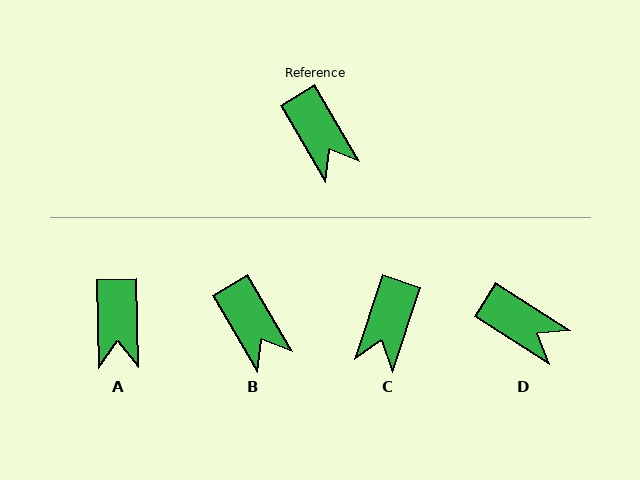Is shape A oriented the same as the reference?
No, it is off by about 29 degrees.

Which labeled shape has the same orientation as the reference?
B.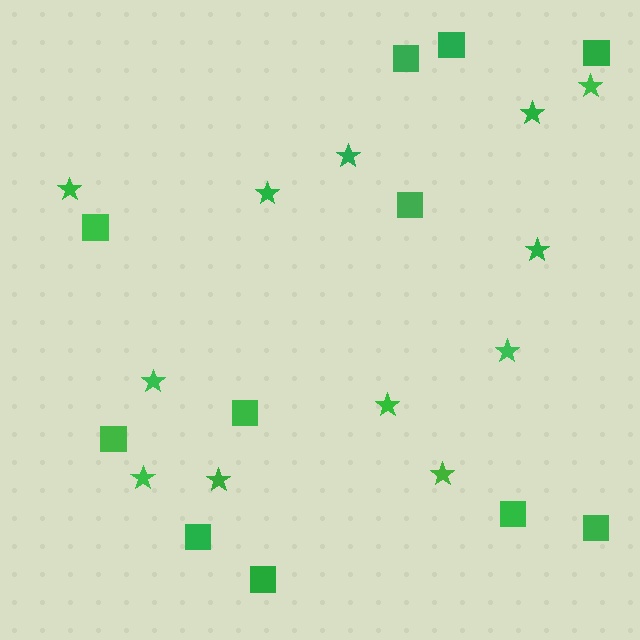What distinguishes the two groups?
There are 2 groups: one group of squares (11) and one group of stars (12).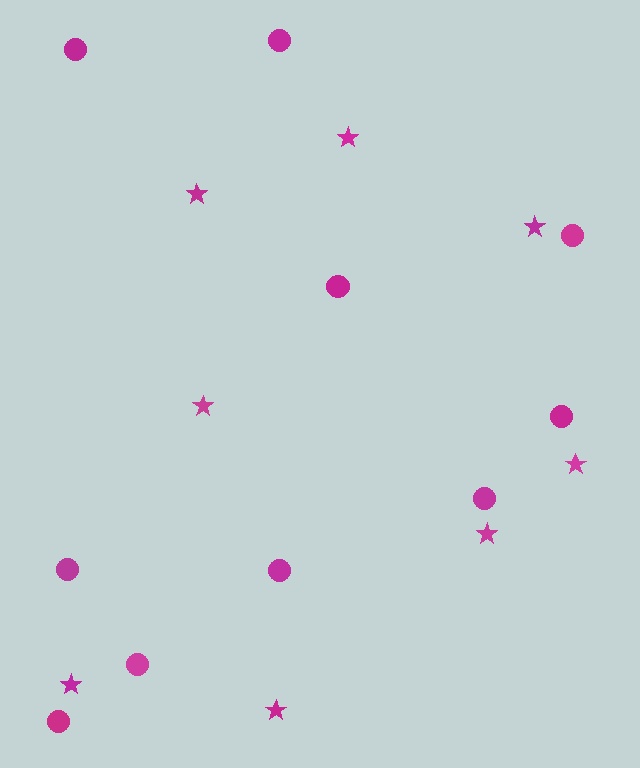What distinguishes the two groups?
There are 2 groups: one group of circles (10) and one group of stars (8).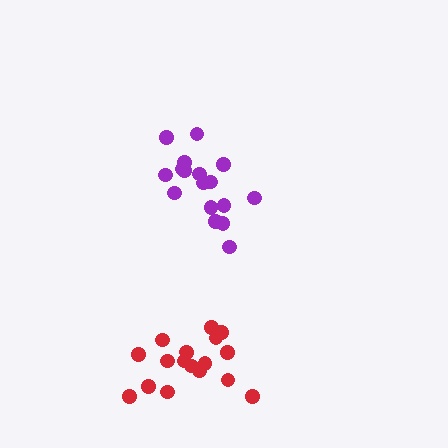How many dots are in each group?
Group 1: 18 dots, Group 2: 17 dots (35 total).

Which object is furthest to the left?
The red cluster is leftmost.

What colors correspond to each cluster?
The clusters are colored: red, purple.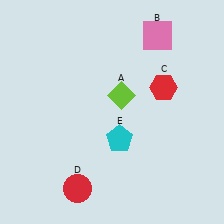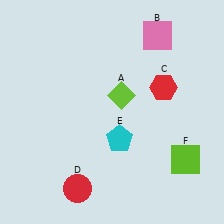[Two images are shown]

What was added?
A lime square (F) was added in Image 2.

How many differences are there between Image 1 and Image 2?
There is 1 difference between the two images.